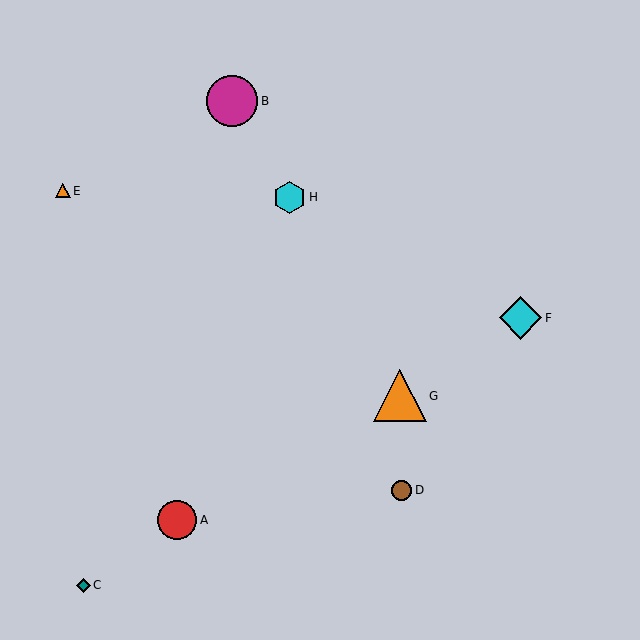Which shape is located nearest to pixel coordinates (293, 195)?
The cyan hexagon (labeled H) at (290, 198) is nearest to that location.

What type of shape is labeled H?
Shape H is a cyan hexagon.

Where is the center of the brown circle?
The center of the brown circle is at (402, 490).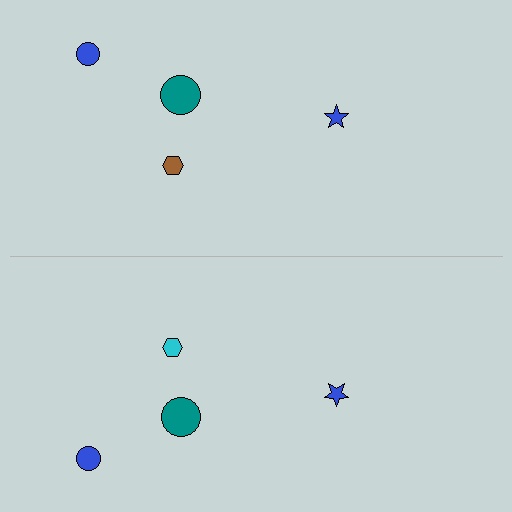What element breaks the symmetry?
The cyan hexagon on the bottom side breaks the symmetry — its mirror counterpart is brown.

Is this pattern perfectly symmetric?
No, the pattern is not perfectly symmetric. The cyan hexagon on the bottom side breaks the symmetry — its mirror counterpart is brown.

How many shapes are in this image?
There are 8 shapes in this image.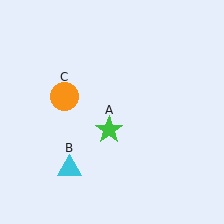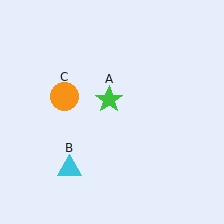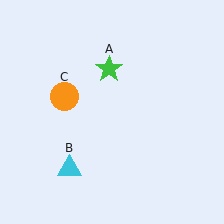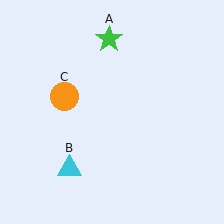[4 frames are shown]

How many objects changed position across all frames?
1 object changed position: green star (object A).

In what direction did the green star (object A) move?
The green star (object A) moved up.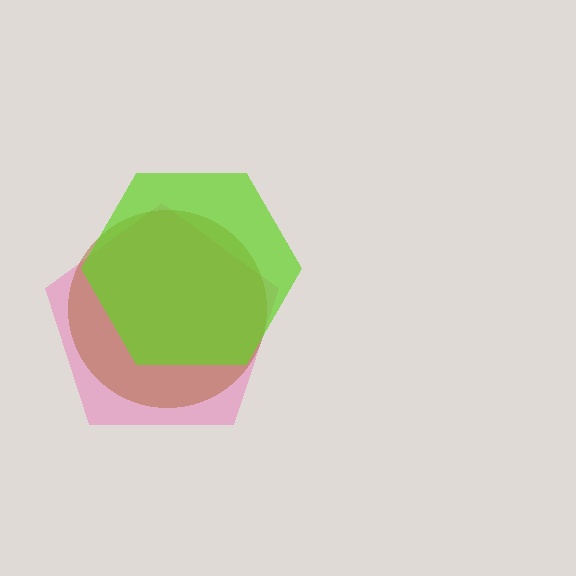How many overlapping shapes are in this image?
There are 3 overlapping shapes in the image.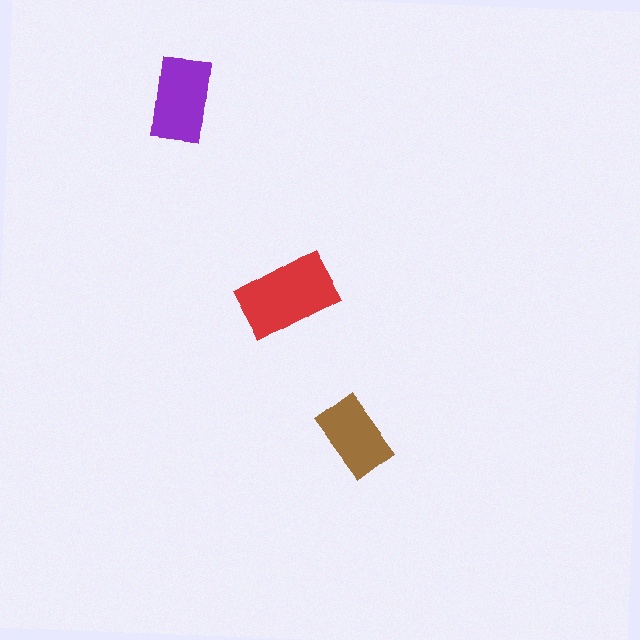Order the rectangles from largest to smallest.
the red one, the purple one, the brown one.